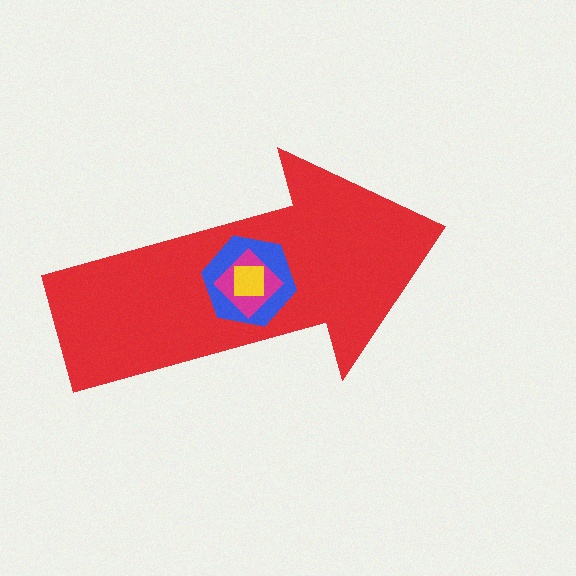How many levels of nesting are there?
4.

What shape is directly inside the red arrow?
The blue hexagon.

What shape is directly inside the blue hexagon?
The magenta diamond.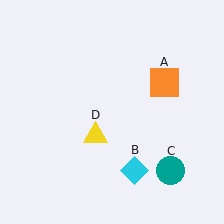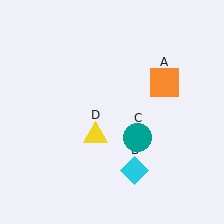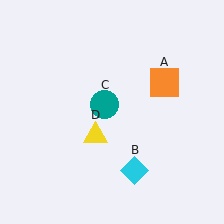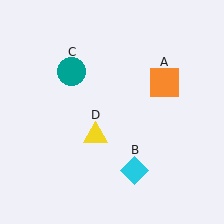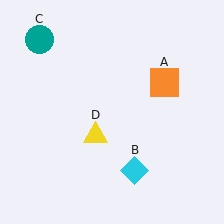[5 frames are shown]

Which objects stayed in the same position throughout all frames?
Orange square (object A) and cyan diamond (object B) and yellow triangle (object D) remained stationary.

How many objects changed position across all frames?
1 object changed position: teal circle (object C).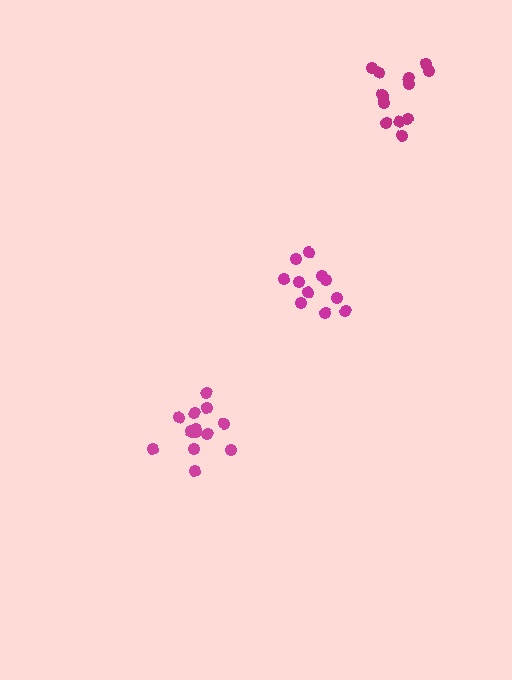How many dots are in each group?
Group 1: 13 dots, Group 2: 11 dots, Group 3: 14 dots (38 total).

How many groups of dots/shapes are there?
There are 3 groups.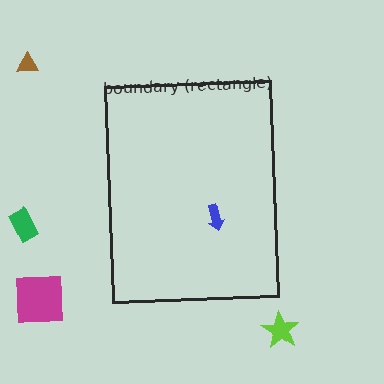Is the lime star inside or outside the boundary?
Outside.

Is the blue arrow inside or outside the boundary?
Inside.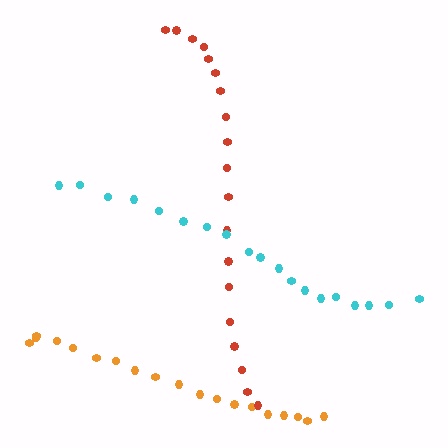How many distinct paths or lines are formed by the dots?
There are 3 distinct paths.